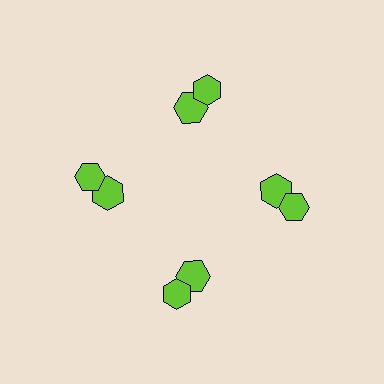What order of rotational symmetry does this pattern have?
This pattern has 4-fold rotational symmetry.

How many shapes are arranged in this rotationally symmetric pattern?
There are 8 shapes, arranged in 4 groups of 2.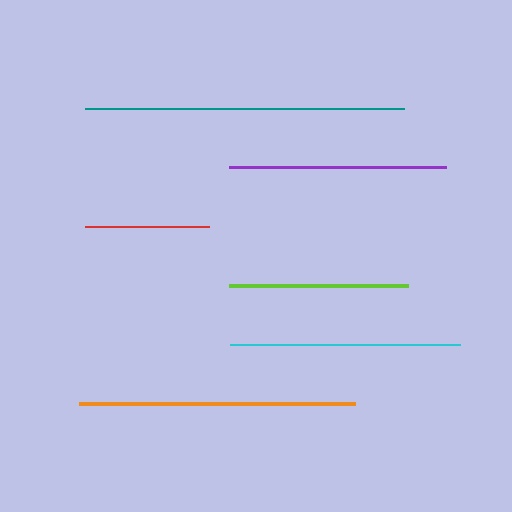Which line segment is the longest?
The teal line is the longest at approximately 319 pixels.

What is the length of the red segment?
The red segment is approximately 124 pixels long.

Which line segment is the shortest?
The red line is the shortest at approximately 124 pixels.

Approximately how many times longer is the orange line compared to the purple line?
The orange line is approximately 1.3 times the length of the purple line.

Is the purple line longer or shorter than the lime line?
The purple line is longer than the lime line.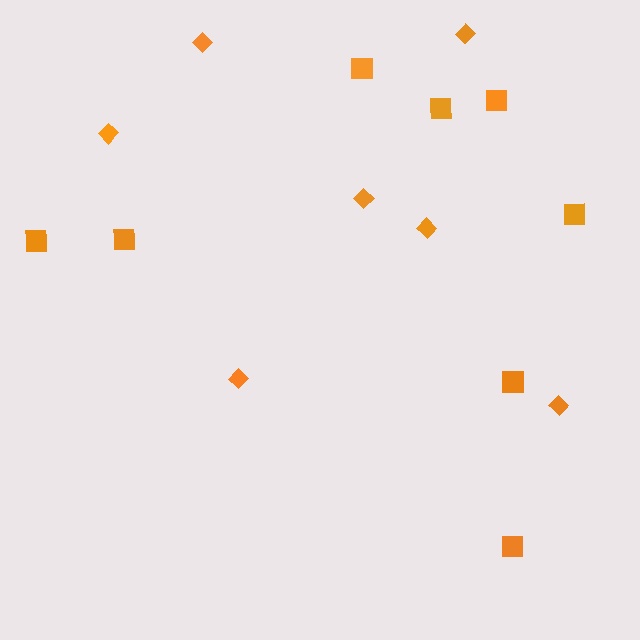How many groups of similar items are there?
There are 2 groups: one group of squares (8) and one group of diamonds (7).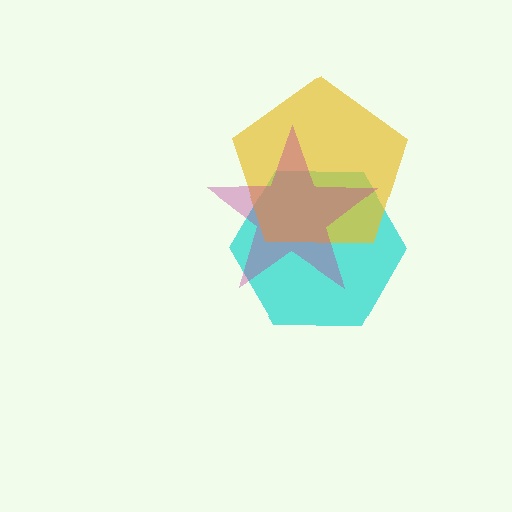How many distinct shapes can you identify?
There are 3 distinct shapes: a cyan hexagon, a yellow pentagon, a magenta star.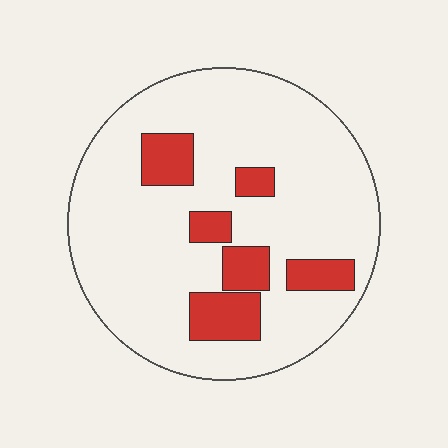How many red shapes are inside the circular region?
6.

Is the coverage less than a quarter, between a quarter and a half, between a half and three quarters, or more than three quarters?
Less than a quarter.